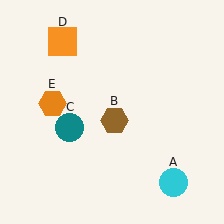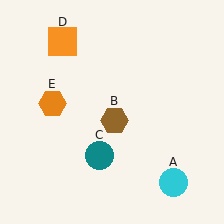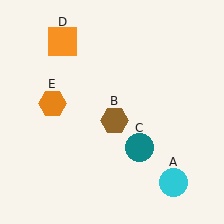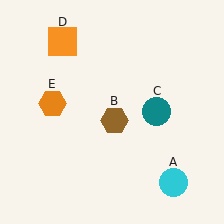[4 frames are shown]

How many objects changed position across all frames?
1 object changed position: teal circle (object C).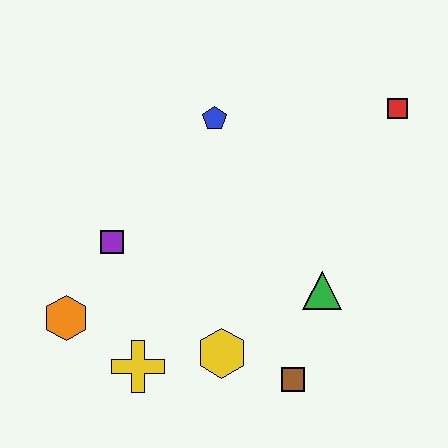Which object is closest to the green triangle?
The brown square is closest to the green triangle.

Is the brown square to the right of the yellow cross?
Yes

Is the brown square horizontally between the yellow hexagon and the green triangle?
Yes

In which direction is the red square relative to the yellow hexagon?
The red square is above the yellow hexagon.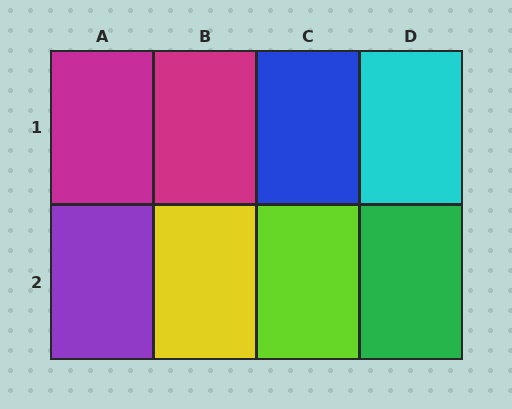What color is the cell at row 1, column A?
Magenta.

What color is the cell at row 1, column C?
Blue.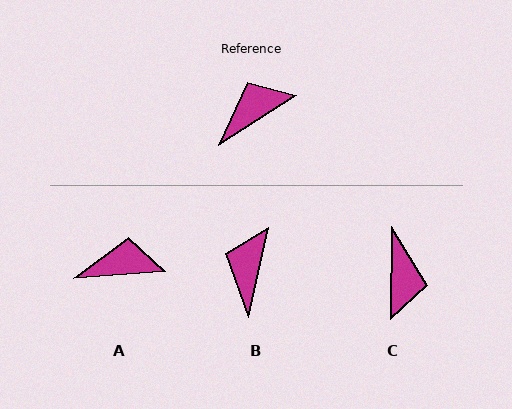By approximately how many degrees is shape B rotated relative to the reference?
Approximately 45 degrees counter-clockwise.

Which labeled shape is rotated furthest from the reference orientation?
C, about 124 degrees away.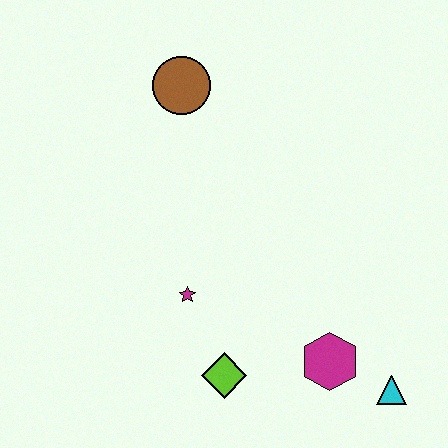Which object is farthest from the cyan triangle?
The brown circle is farthest from the cyan triangle.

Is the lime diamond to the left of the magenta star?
No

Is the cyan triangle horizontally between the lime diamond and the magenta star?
No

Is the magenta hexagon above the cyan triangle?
Yes